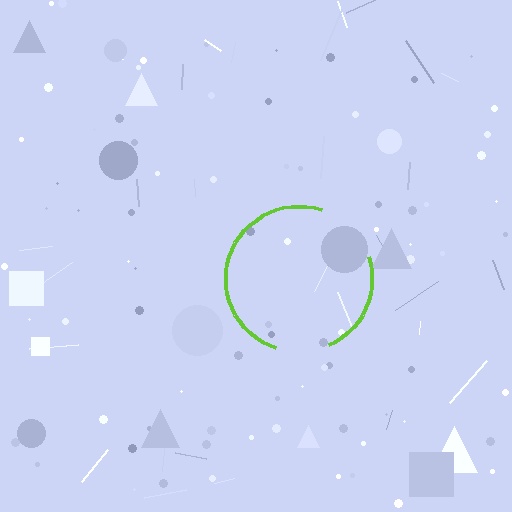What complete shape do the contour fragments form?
The contour fragments form a circle.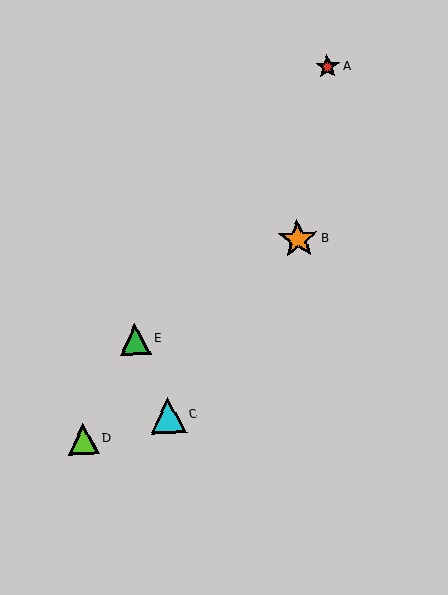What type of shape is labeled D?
Shape D is a lime triangle.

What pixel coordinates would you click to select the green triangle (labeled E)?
Click at (135, 339) to select the green triangle E.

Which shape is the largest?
The orange star (labeled B) is the largest.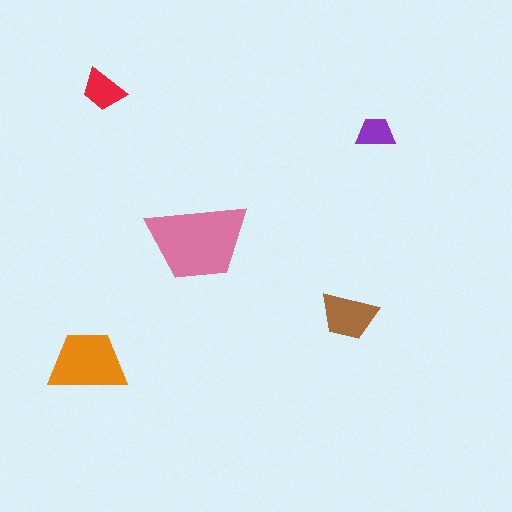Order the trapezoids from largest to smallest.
the pink one, the orange one, the brown one, the red one, the purple one.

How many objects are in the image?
There are 5 objects in the image.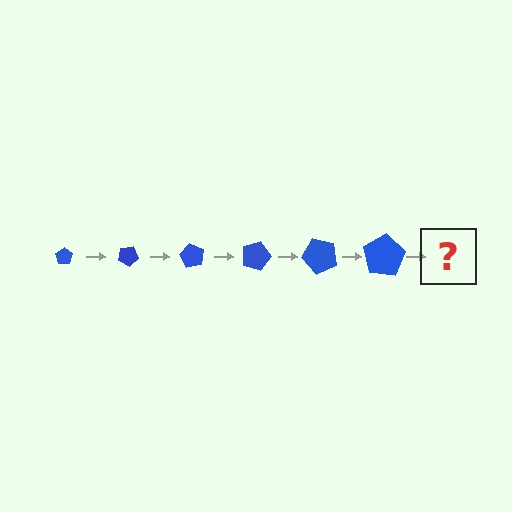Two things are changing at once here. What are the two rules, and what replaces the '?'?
The two rules are that the pentagon grows larger each step and it rotates 30 degrees each step. The '?' should be a pentagon, larger than the previous one and rotated 180 degrees from the start.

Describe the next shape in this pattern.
It should be a pentagon, larger than the previous one and rotated 180 degrees from the start.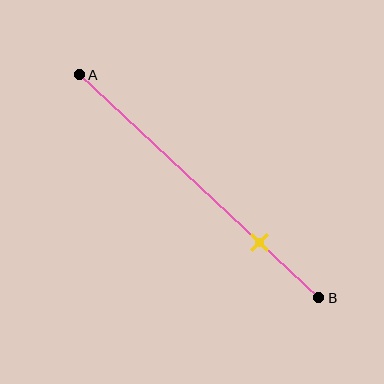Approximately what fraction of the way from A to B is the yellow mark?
The yellow mark is approximately 75% of the way from A to B.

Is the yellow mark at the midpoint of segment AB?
No, the mark is at about 75% from A, not at the 50% midpoint.